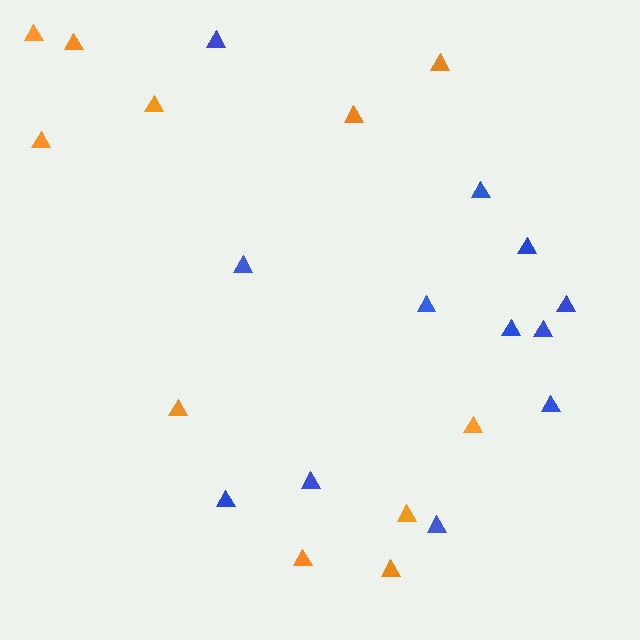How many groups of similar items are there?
There are 2 groups: one group of orange triangles (11) and one group of blue triangles (12).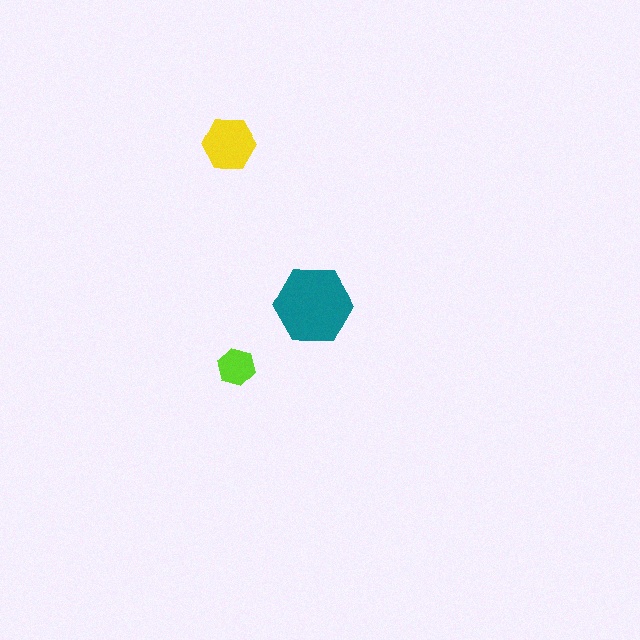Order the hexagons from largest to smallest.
the teal one, the yellow one, the lime one.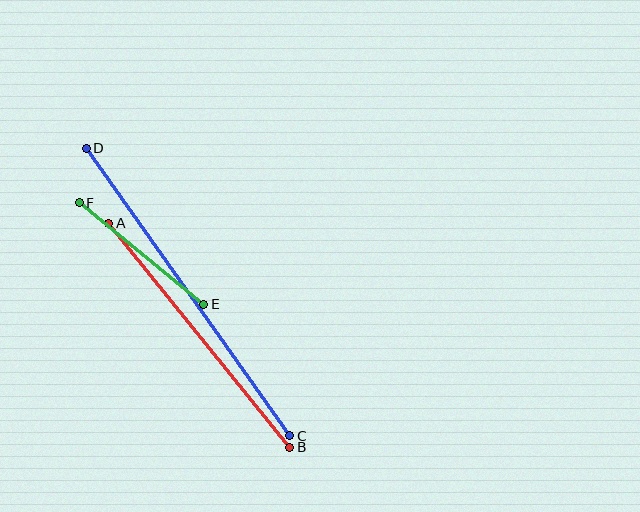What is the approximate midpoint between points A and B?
The midpoint is at approximately (199, 335) pixels.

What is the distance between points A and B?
The distance is approximately 288 pixels.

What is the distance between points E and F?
The distance is approximately 161 pixels.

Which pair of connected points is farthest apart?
Points C and D are farthest apart.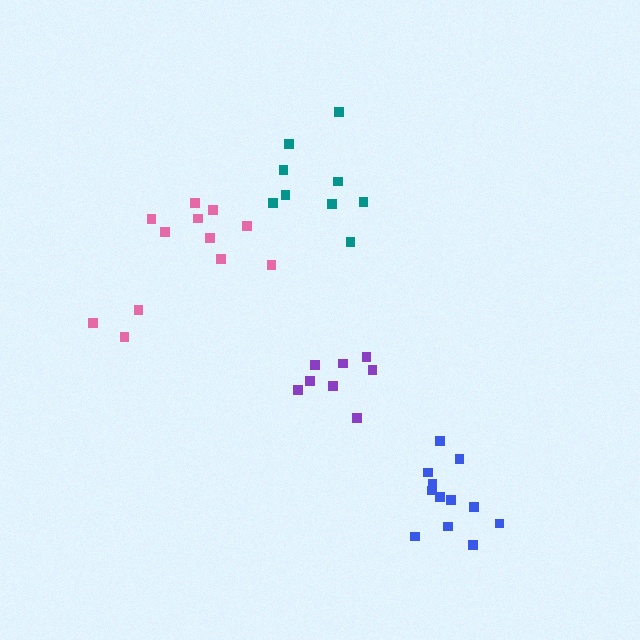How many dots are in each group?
Group 1: 8 dots, Group 2: 12 dots, Group 3: 12 dots, Group 4: 9 dots (41 total).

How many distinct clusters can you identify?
There are 4 distinct clusters.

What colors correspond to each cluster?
The clusters are colored: purple, blue, pink, teal.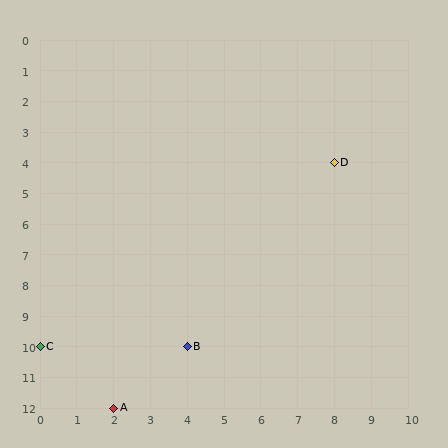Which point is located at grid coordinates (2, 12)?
Point A is at (2, 12).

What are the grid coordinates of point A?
Point A is at grid coordinates (2, 12).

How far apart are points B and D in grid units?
Points B and D are 4 columns and 6 rows apart (about 7.2 grid units diagonally).